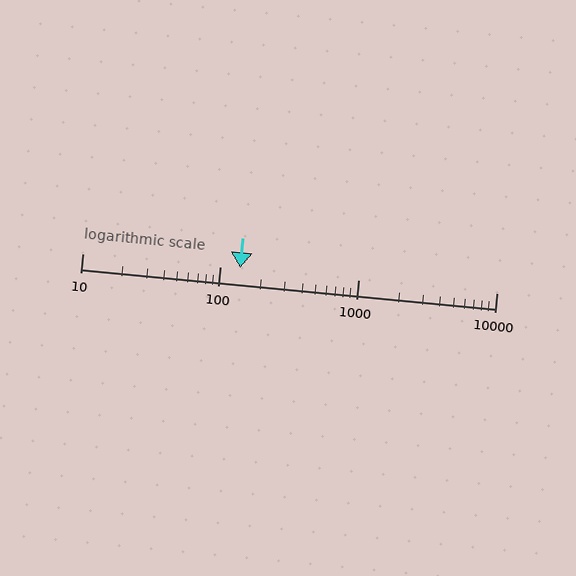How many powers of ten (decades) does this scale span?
The scale spans 3 decades, from 10 to 10000.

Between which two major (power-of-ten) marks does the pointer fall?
The pointer is between 100 and 1000.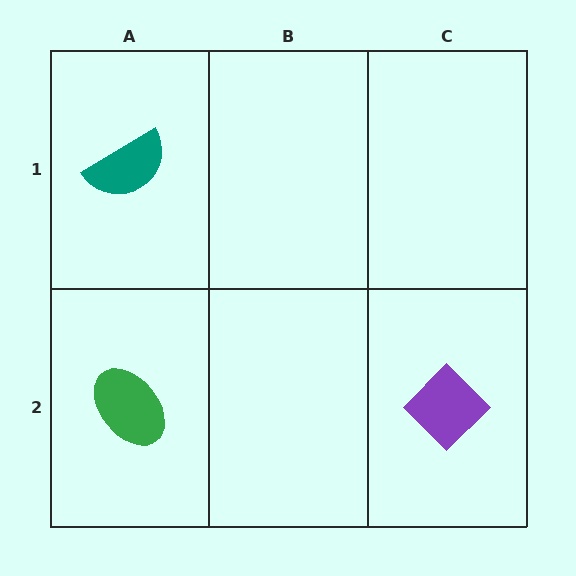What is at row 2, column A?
A green ellipse.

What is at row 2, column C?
A purple diamond.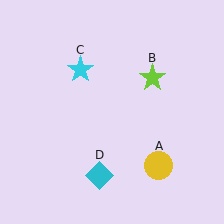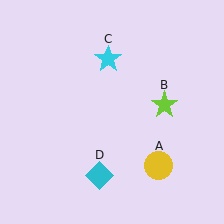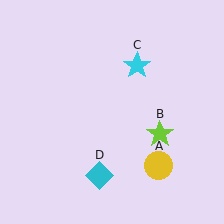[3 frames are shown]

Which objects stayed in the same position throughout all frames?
Yellow circle (object A) and cyan diamond (object D) remained stationary.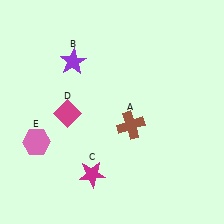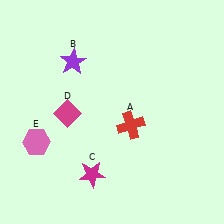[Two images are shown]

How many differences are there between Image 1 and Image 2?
There is 1 difference between the two images.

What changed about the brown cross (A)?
In Image 1, A is brown. In Image 2, it changed to red.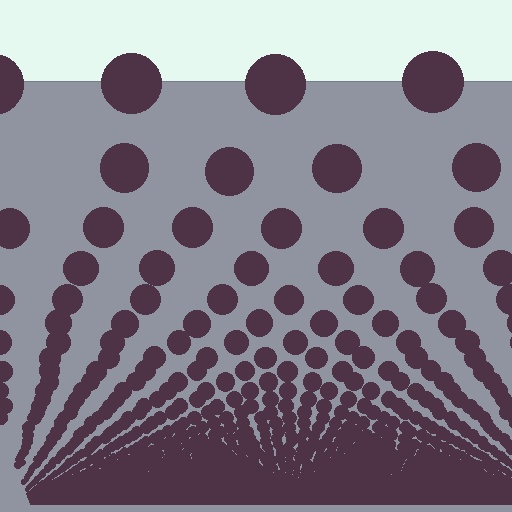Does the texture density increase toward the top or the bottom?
Density increases toward the bottom.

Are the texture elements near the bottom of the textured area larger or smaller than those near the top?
Smaller. The gradient is inverted — elements near the bottom are smaller and denser.